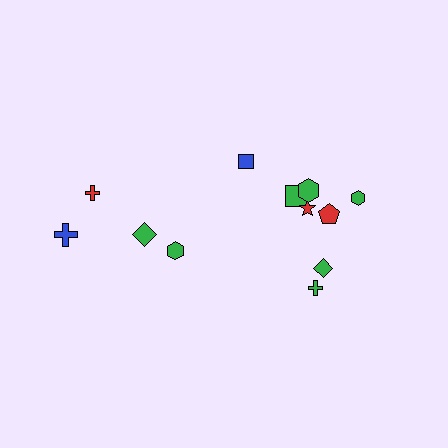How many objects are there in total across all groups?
There are 12 objects.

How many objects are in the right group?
There are 8 objects.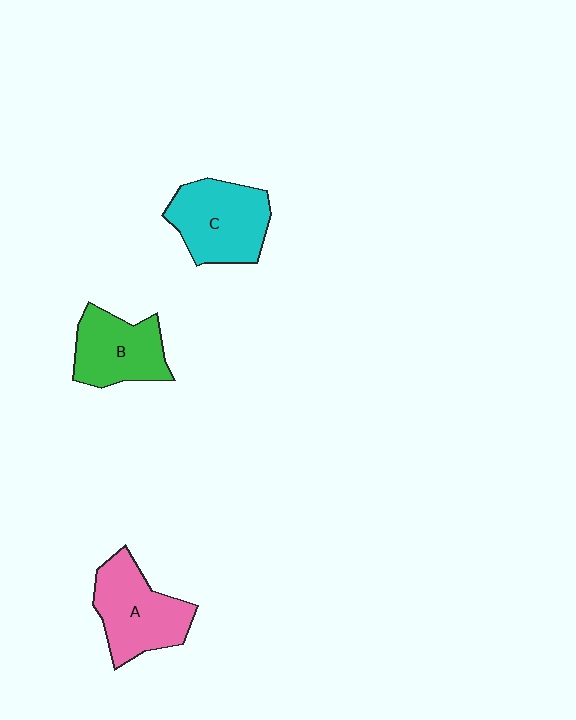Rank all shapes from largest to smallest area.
From largest to smallest: C (cyan), A (pink), B (green).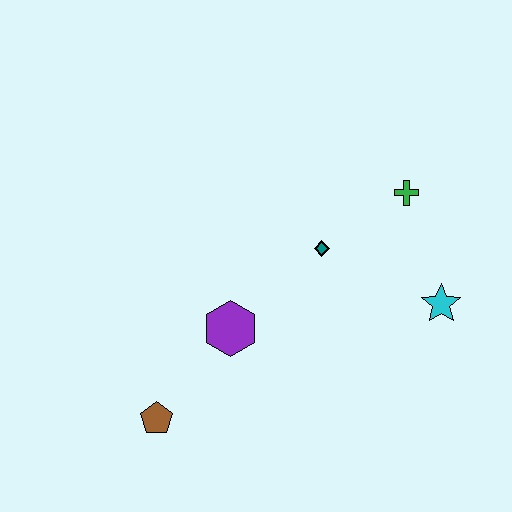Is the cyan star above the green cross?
No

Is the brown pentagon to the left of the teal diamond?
Yes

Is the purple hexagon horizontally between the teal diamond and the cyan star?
No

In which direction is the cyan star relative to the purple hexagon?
The cyan star is to the right of the purple hexagon.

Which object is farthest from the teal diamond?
The brown pentagon is farthest from the teal diamond.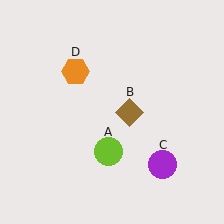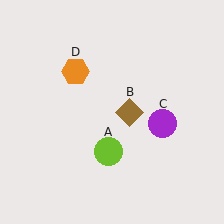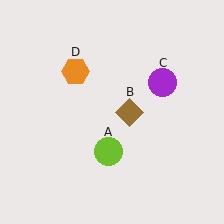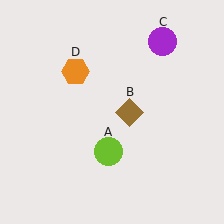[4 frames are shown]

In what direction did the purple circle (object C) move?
The purple circle (object C) moved up.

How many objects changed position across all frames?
1 object changed position: purple circle (object C).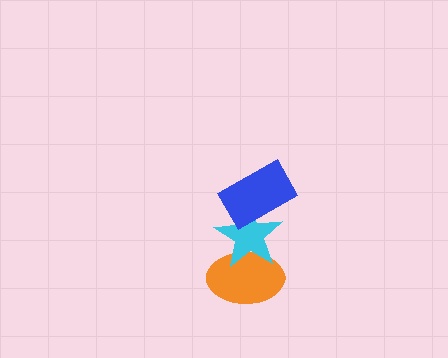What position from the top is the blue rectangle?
The blue rectangle is 1st from the top.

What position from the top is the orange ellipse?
The orange ellipse is 3rd from the top.